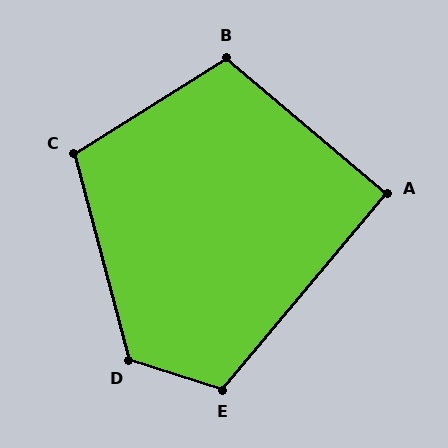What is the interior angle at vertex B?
Approximately 108 degrees (obtuse).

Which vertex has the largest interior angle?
D, at approximately 123 degrees.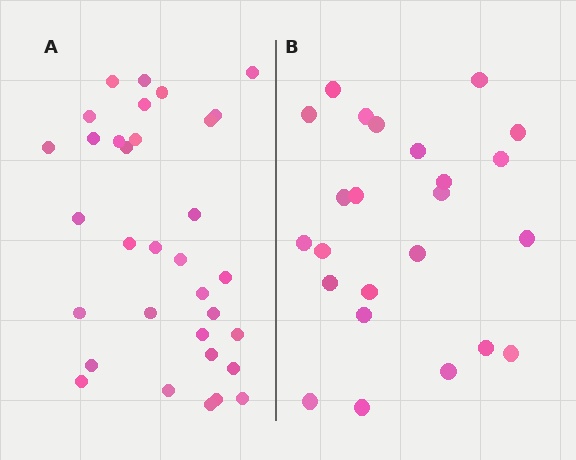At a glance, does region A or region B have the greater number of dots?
Region A (the left region) has more dots.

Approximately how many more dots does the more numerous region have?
Region A has roughly 8 or so more dots than region B.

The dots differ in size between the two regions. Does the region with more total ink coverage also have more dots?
No. Region B has more total ink coverage because its dots are larger, but region A actually contains more individual dots. Total area can be misleading — the number of items is what matters here.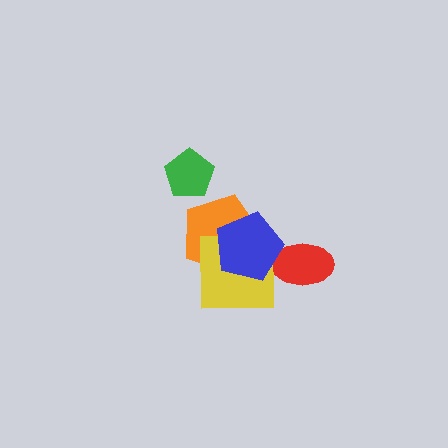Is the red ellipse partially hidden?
Yes, it is partially covered by another shape.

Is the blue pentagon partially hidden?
No, no other shape covers it.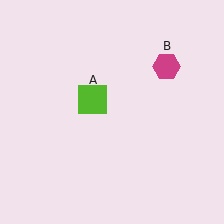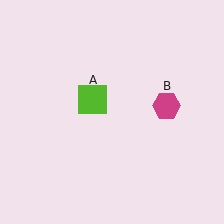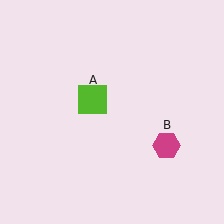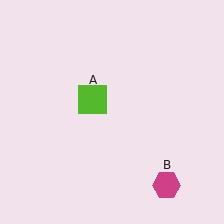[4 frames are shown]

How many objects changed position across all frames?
1 object changed position: magenta hexagon (object B).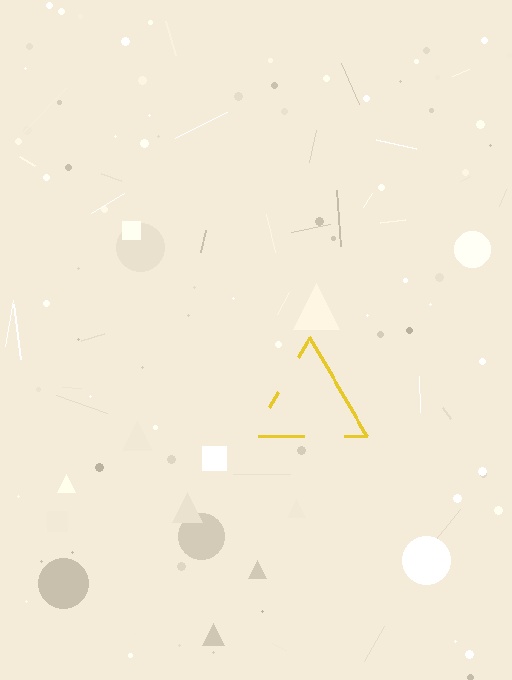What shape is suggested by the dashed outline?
The dashed outline suggests a triangle.